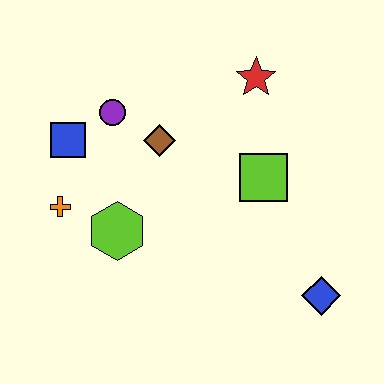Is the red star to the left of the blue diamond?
Yes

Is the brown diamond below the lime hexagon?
No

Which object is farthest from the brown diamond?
The blue diamond is farthest from the brown diamond.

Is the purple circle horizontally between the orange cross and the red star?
Yes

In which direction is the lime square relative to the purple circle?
The lime square is to the right of the purple circle.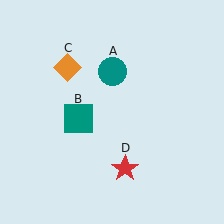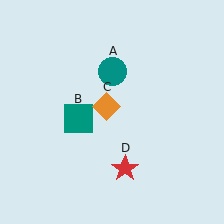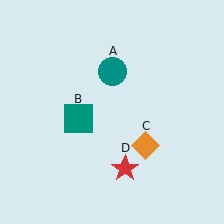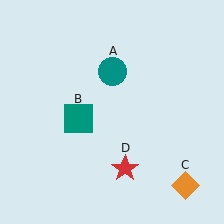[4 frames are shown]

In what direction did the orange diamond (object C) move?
The orange diamond (object C) moved down and to the right.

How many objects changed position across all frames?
1 object changed position: orange diamond (object C).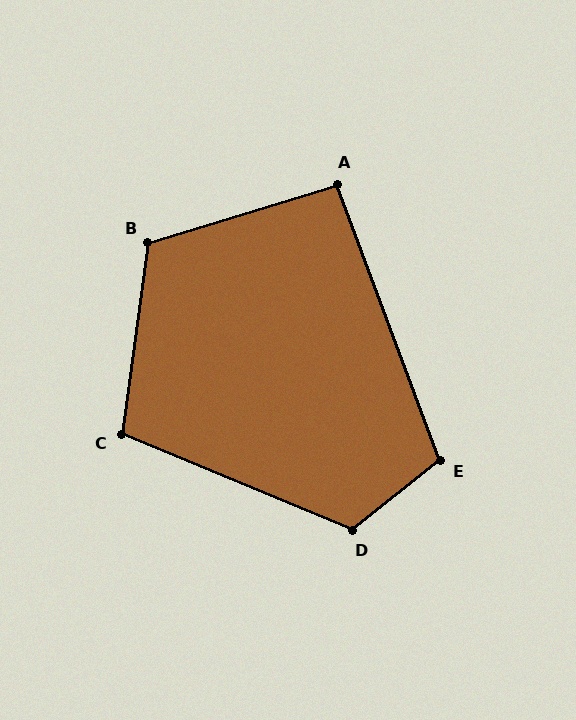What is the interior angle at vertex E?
Approximately 108 degrees (obtuse).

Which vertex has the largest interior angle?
D, at approximately 119 degrees.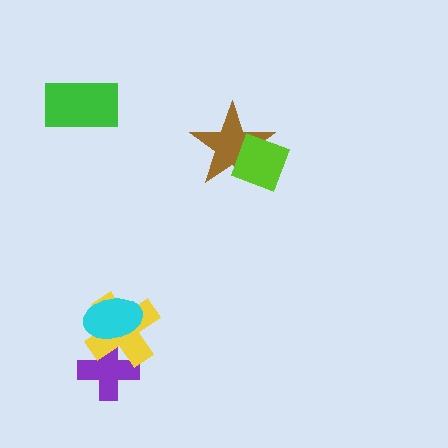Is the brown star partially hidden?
Yes, it is partially covered by another shape.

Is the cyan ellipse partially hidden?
No, no other shape covers it.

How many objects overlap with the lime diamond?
1 object overlaps with the lime diamond.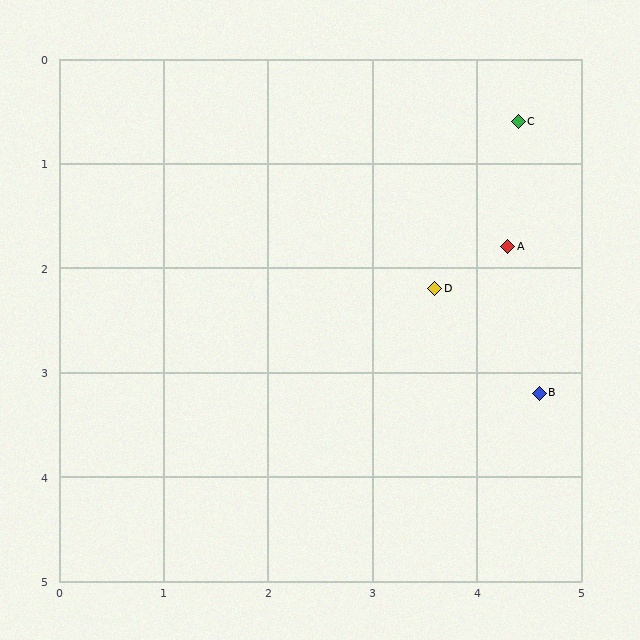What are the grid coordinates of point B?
Point B is at approximately (4.6, 3.2).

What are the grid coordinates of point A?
Point A is at approximately (4.3, 1.8).